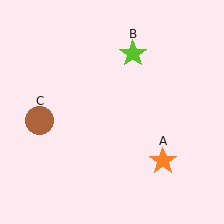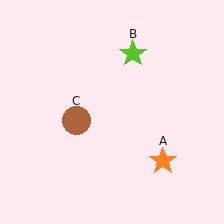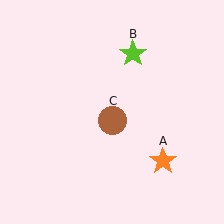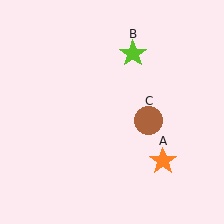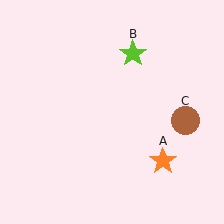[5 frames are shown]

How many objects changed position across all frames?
1 object changed position: brown circle (object C).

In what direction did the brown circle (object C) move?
The brown circle (object C) moved right.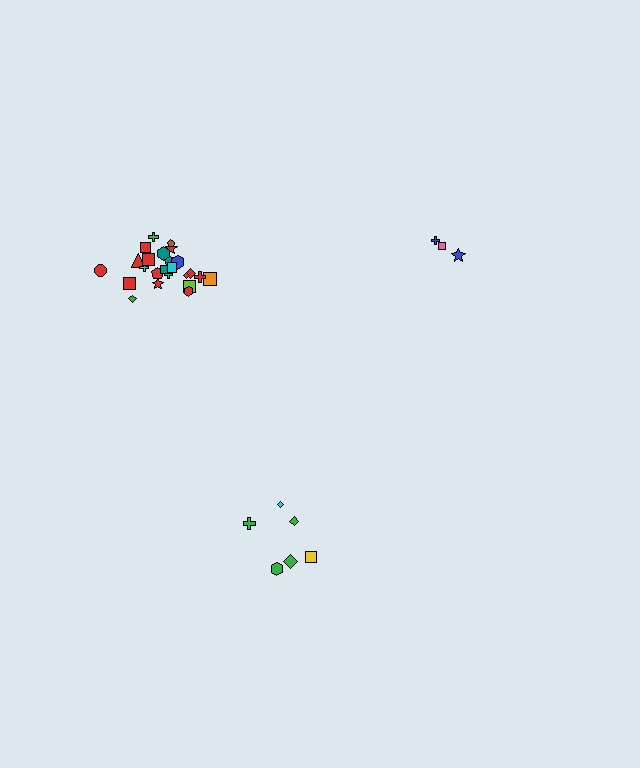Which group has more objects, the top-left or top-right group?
The top-left group.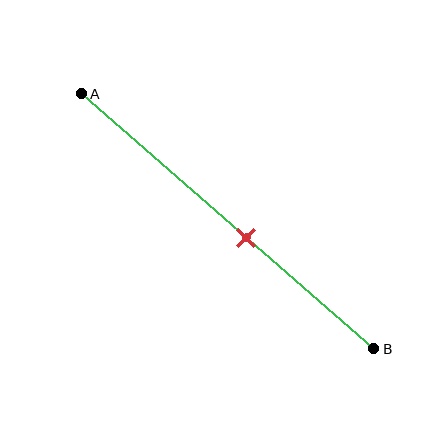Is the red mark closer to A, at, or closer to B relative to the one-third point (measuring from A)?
The red mark is closer to point B than the one-third point of segment AB.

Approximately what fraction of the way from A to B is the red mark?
The red mark is approximately 55% of the way from A to B.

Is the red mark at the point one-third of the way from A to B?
No, the mark is at about 55% from A, not at the 33% one-third point.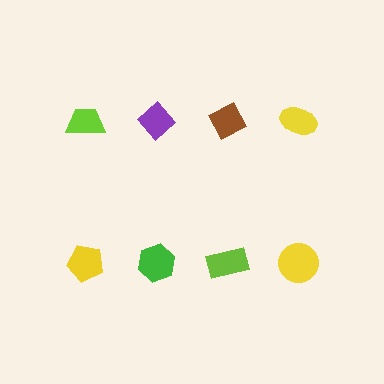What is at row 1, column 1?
A lime trapezoid.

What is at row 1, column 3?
A brown diamond.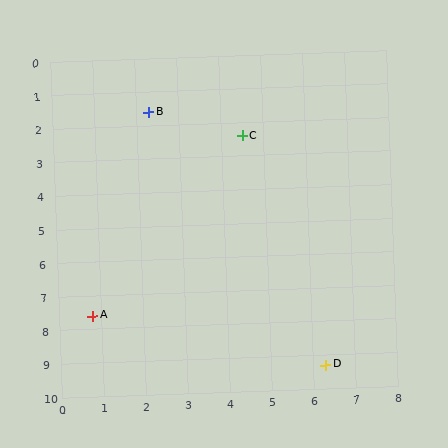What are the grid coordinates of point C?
Point C is at approximately (4.5, 2.4).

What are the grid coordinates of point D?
Point D is at approximately (6.3, 9.3).